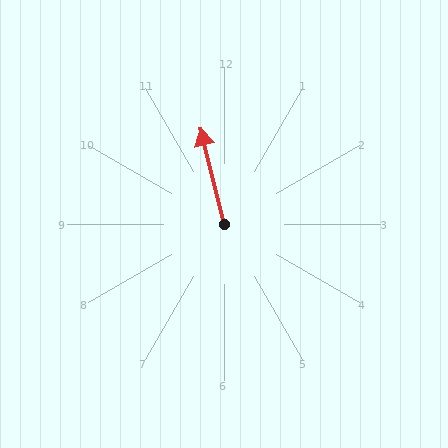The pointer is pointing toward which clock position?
Roughly 12 o'clock.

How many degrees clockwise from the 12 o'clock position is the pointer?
Approximately 346 degrees.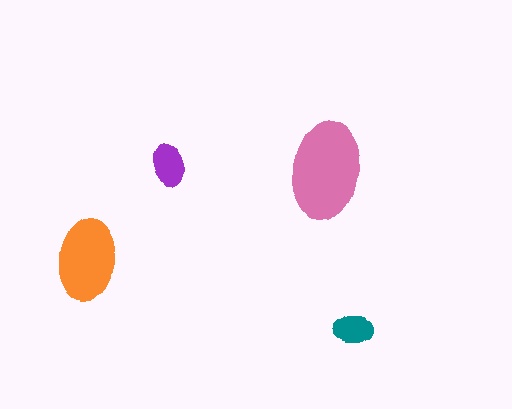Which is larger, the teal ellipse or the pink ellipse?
The pink one.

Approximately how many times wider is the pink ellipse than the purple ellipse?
About 2.5 times wider.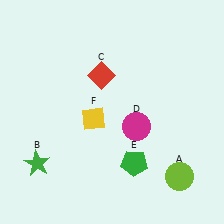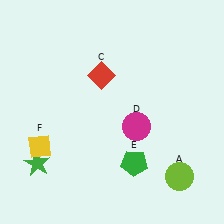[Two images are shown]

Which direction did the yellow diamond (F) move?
The yellow diamond (F) moved left.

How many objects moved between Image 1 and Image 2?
1 object moved between the two images.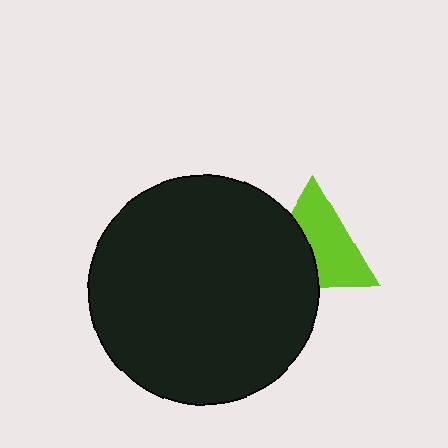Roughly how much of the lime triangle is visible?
About half of it is visible (roughly 60%).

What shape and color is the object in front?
The object in front is a black circle.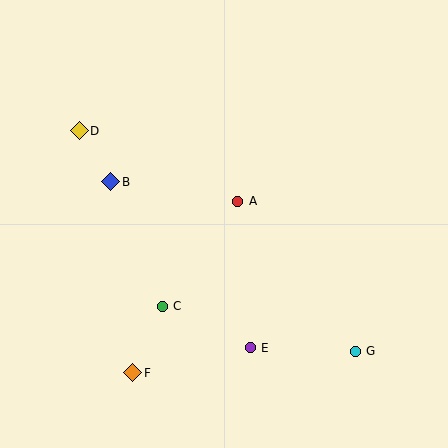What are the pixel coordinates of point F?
Point F is at (133, 373).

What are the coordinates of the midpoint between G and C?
The midpoint between G and C is at (259, 329).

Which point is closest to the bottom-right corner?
Point G is closest to the bottom-right corner.